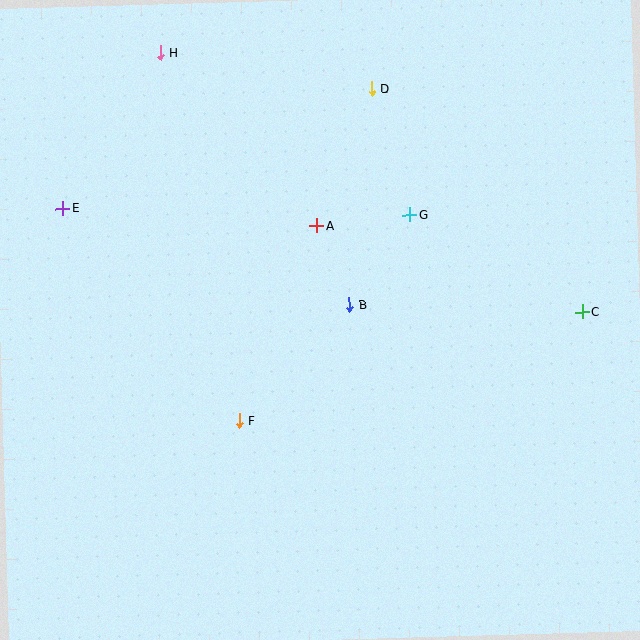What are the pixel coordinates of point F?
Point F is at (239, 421).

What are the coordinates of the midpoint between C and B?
The midpoint between C and B is at (466, 309).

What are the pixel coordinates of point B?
Point B is at (349, 305).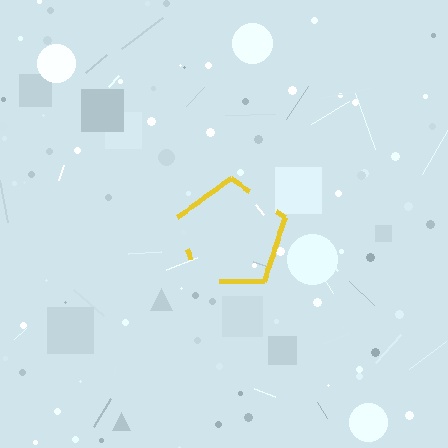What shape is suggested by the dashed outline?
The dashed outline suggests a pentagon.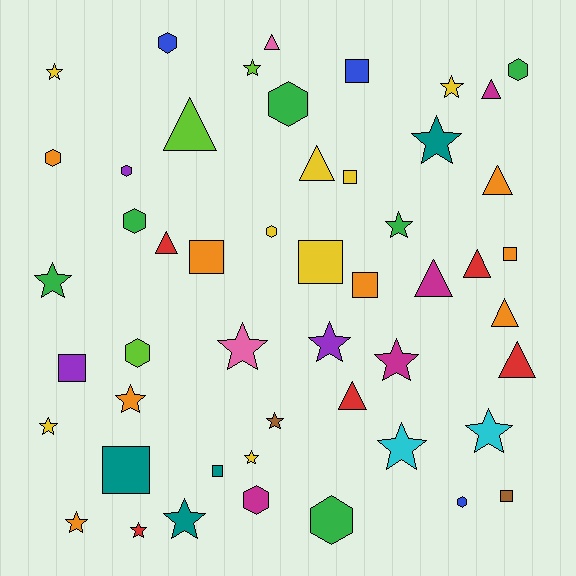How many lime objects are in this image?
There are 3 lime objects.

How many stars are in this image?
There are 18 stars.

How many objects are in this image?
There are 50 objects.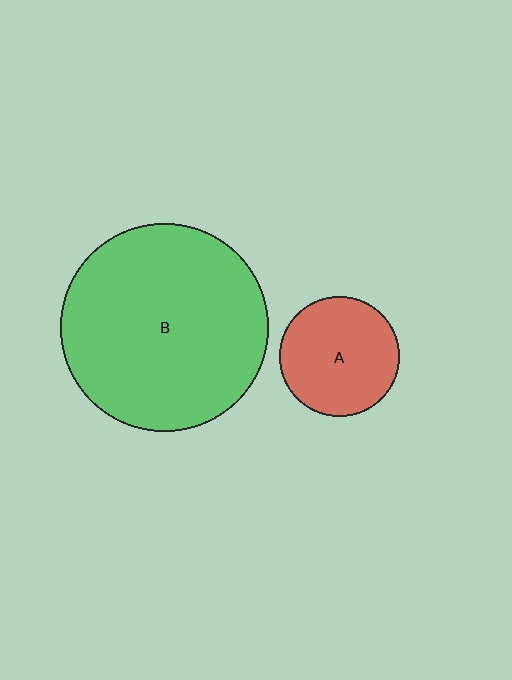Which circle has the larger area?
Circle B (green).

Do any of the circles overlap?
No, none of the circles overlap.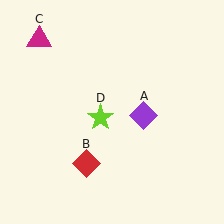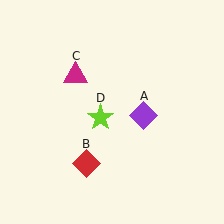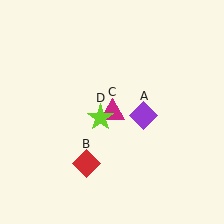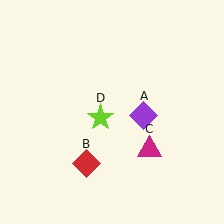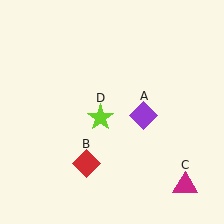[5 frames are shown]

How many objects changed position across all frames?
1 object changed position: magenta triangle (object C).